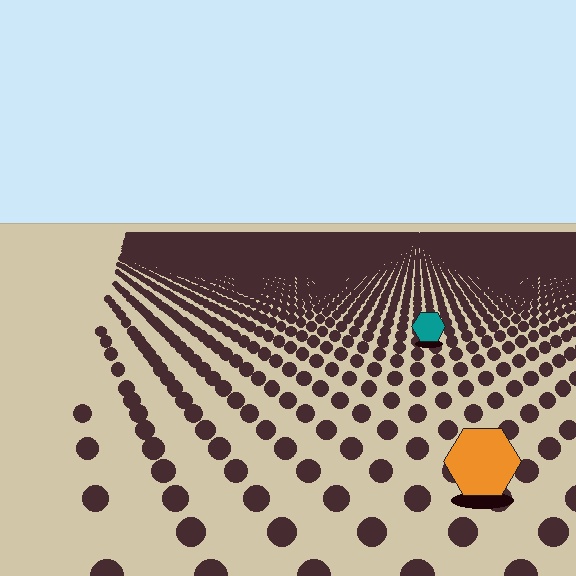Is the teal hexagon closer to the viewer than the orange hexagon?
No. The orange hexagon is closer — you can tell from the texture gradient: the ground texture is coarser near it.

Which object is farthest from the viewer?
The teal hexagon is farthest from the viewer. It appears smaller and the ground texture around it is denser.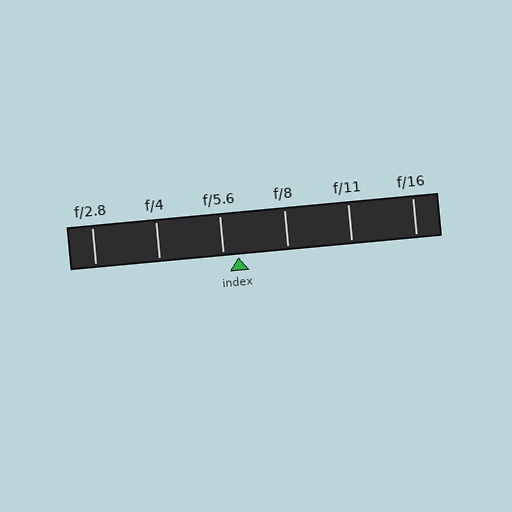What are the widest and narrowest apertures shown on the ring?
The widest aperture shown is f/2.8 and the narrowest is f/16.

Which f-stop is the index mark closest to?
The index mark is closest to f/5.6.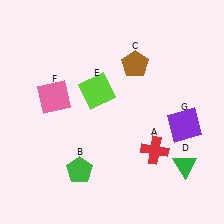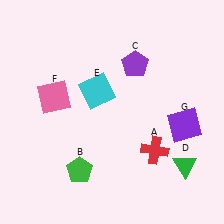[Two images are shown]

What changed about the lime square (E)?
In Image 1, E is lime. In Image 2, it changed to cyan.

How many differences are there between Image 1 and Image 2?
There are 2 differences between the two images.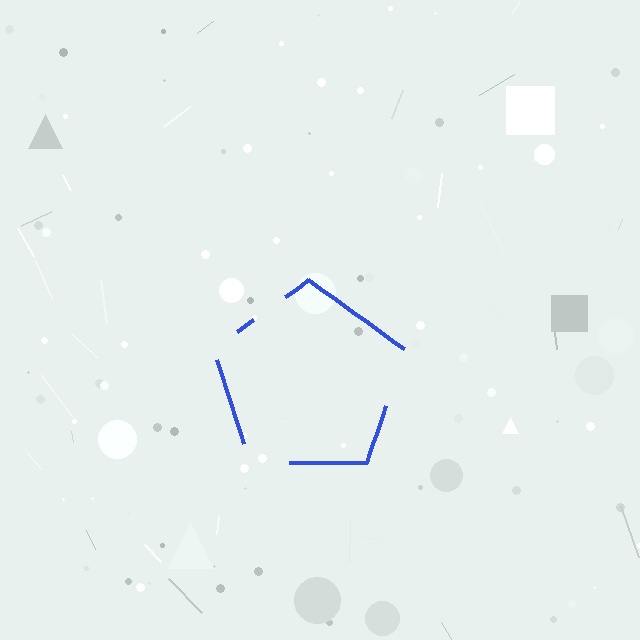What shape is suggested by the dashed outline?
The dashed outline suggests a pentagon.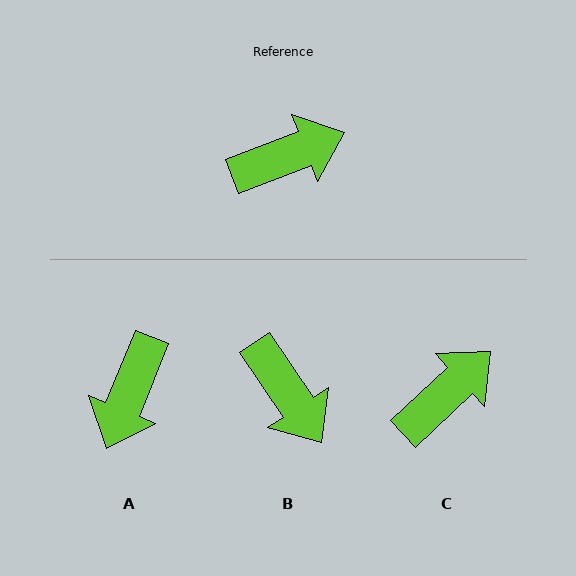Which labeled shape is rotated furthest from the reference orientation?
A, about 133 degrees away.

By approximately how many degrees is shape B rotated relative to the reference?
Approximately 77 degrees clockwise.